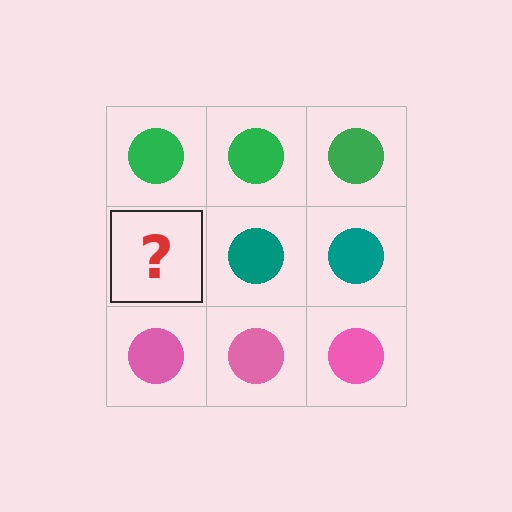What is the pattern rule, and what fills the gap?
The rule is that each row has a consistent color. The gap should be filled with a teal circle.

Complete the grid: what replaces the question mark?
The question mark should be replaced with a teal circle.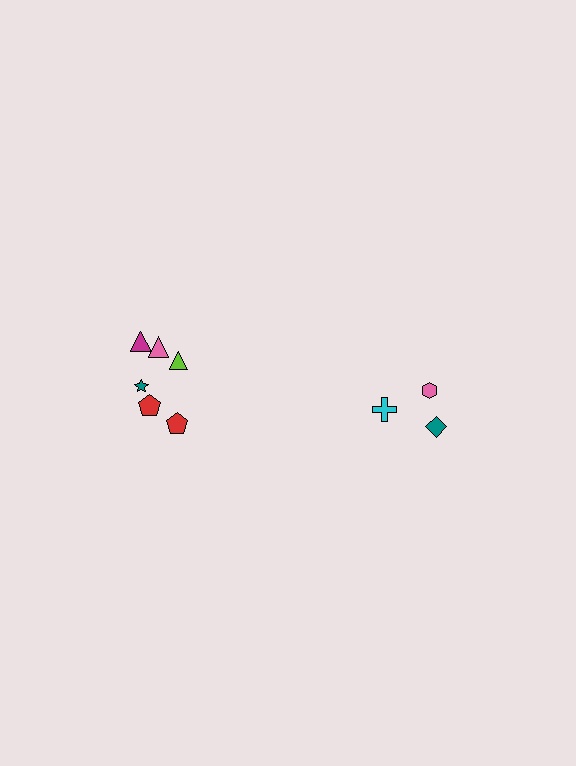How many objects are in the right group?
There are 3 objects.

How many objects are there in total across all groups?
There are 9 objects.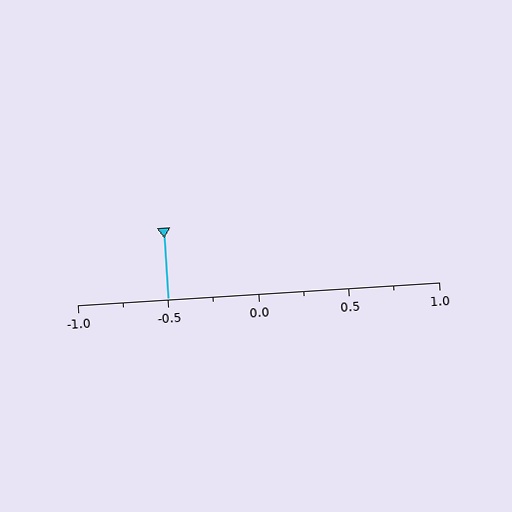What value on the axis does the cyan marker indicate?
The marker indicates approximately -0.5.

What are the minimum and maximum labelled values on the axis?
The axis runs from -1.0 to 1.0.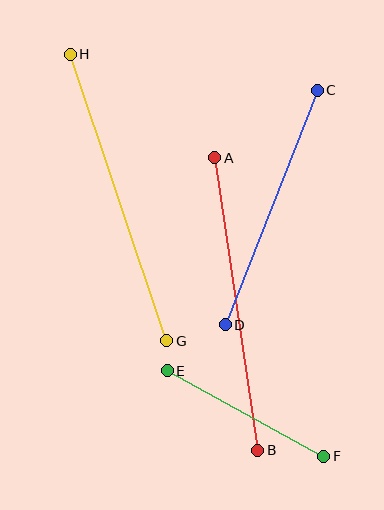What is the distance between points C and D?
The distance is approximately 252 pixels.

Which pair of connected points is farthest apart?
Points G and H are farthest apart.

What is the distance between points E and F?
The distance is approximately 178 pixels.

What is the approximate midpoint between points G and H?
The midpoint is at approximately (118, 197) pixels.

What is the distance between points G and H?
The distance is approximately 302 pixels.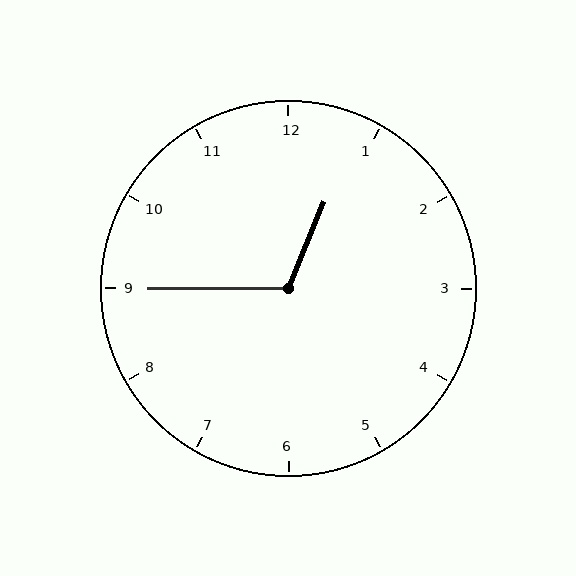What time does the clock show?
12:45.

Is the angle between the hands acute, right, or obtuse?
It is obtuse.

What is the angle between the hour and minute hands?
Approximately 112 degrees.